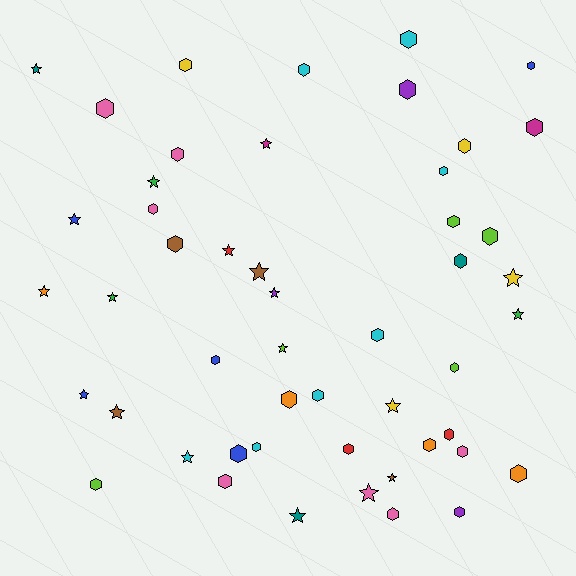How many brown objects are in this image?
There are 4 brown objects.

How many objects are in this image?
There are 50 objects.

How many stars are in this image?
There are 19 stars.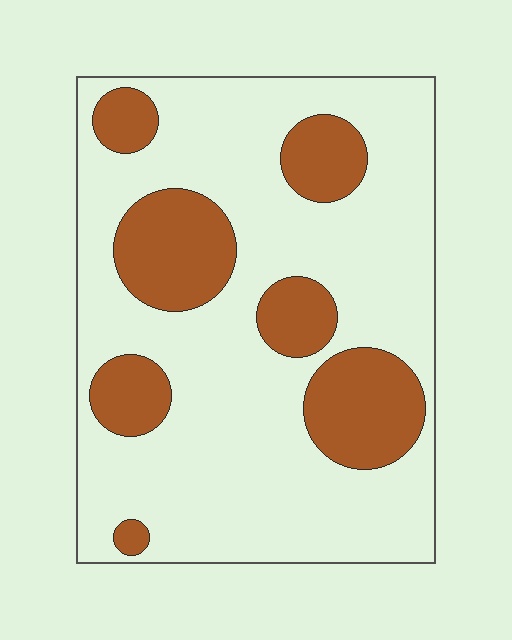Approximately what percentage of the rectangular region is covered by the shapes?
Approximately 25%.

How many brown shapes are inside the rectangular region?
7.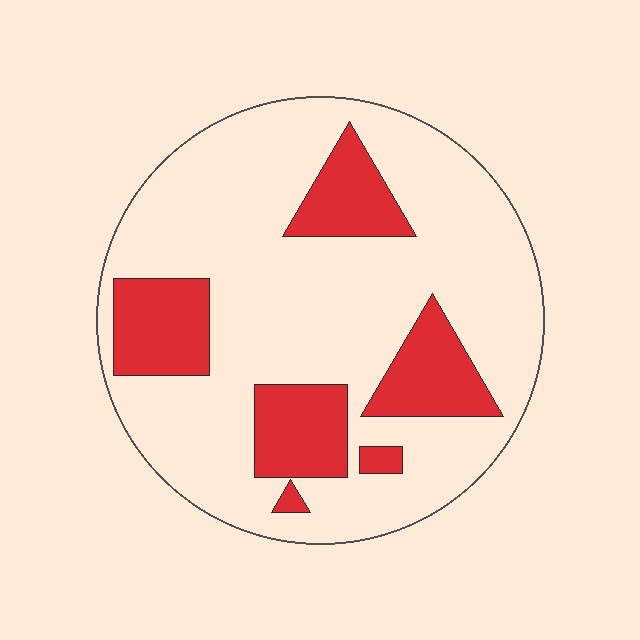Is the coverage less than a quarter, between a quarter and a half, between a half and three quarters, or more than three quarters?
Less than a quarter.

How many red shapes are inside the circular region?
6.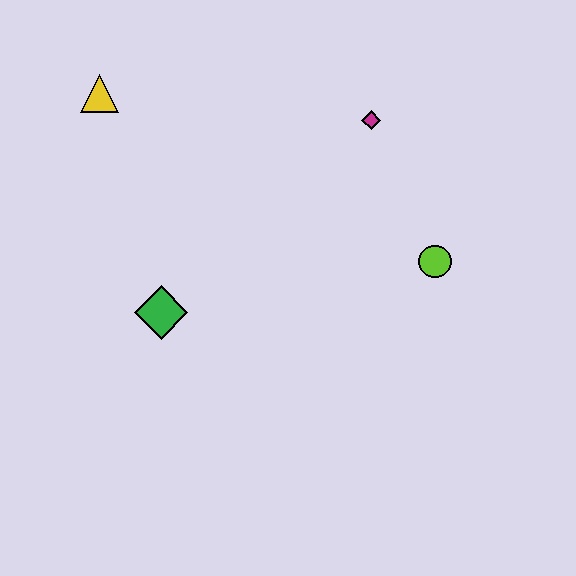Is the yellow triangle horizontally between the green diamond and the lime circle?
No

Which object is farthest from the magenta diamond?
The green diamond is farthest from the magenta diamond.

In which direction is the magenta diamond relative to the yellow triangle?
The magenta diamond is to the right of the yellow triangle.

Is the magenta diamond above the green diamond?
Yes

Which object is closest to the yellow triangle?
The green diamond is closest to the yellow triangle.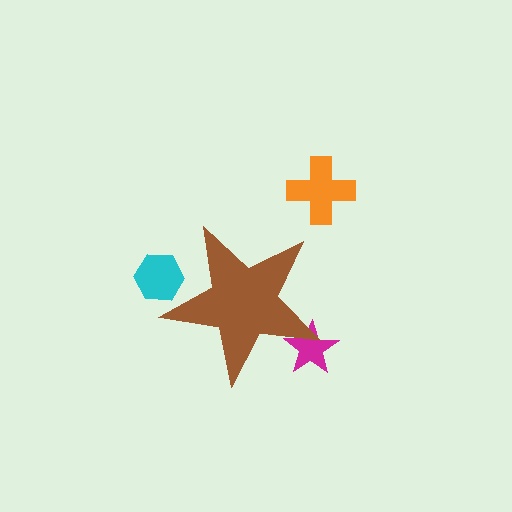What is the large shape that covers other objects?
A brown star.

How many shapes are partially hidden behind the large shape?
2 shapes are partially hidden.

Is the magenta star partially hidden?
Yes, the magenta star is partially hidden behind the brown star.